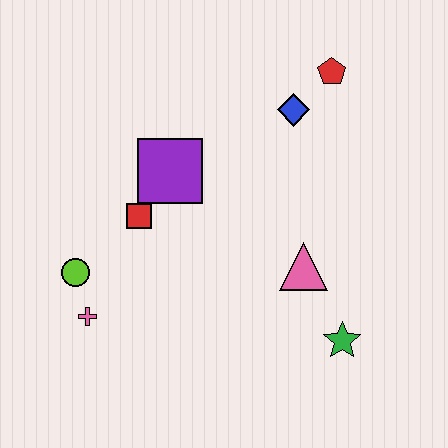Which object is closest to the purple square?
The red square is closest to the purple square.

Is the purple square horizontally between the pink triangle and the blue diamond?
No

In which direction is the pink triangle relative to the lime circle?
The pink triangle is to the right of the lime circle.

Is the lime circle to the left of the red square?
Yes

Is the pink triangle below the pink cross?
No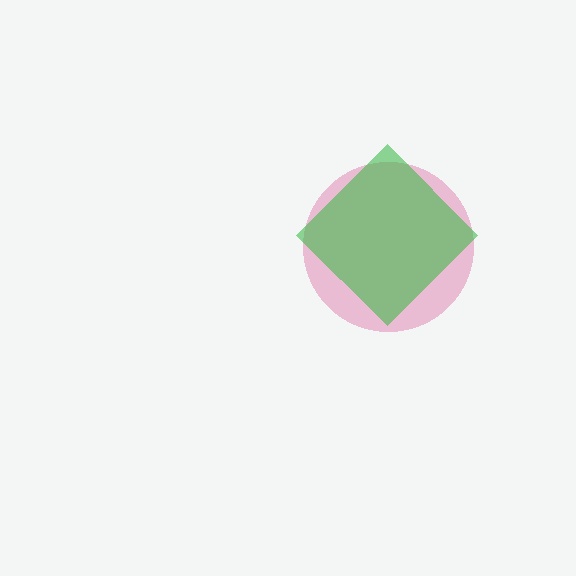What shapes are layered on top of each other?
The layered shapes are: a pink circle, a green diamond.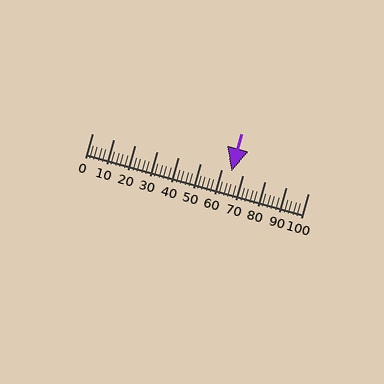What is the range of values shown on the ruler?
The ruler shows values from 0 to 100.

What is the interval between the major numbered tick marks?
The major tick marks are spaced 10 units apart.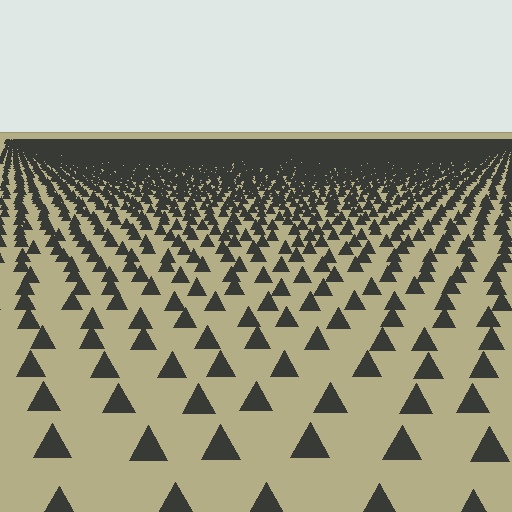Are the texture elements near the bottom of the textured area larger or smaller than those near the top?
Larger. Near the bottom, elements are closer to the viewer and appear at a bigger on-screen size.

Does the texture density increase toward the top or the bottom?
Density increases toward the top.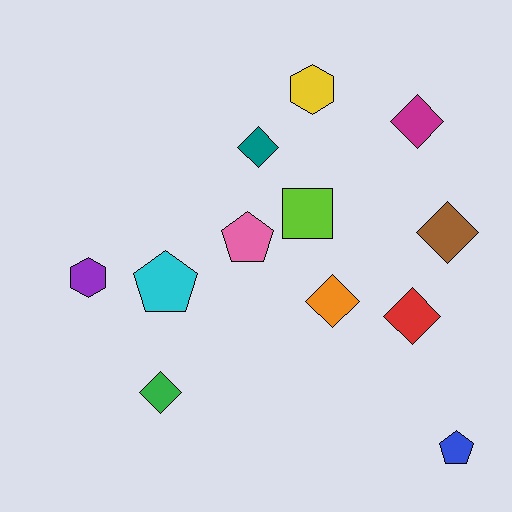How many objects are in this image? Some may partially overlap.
There are 12 objects.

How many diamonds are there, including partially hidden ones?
There are 6 diamonds.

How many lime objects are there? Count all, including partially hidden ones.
There is 1 lime object.